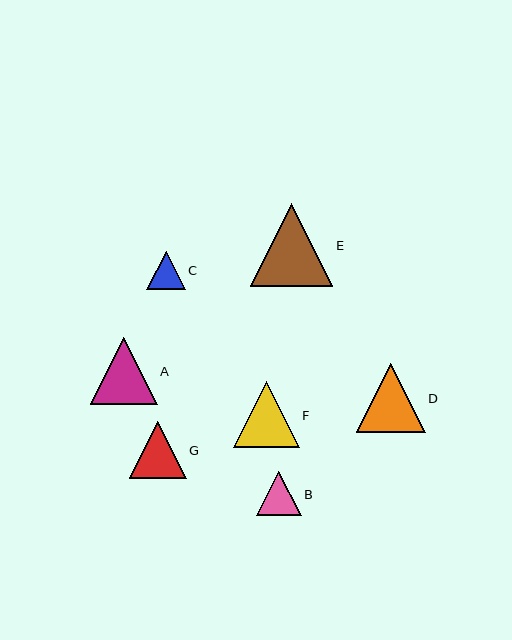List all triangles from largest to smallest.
From largest to smallest: E, D, A, F, G, B, C.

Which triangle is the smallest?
Triangle C is the smallest with a size of approximately 38 pixels.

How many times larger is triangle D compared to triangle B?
Triangle D is approximately 1.5 times the size of triangle B.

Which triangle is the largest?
Triangle E is the largest with a size of approximately 83 pixels.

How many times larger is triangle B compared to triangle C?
Triangle B is approximately 1.2 times the size of triangle C.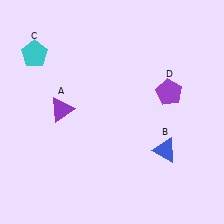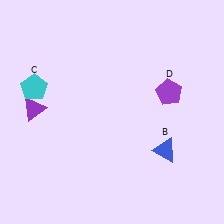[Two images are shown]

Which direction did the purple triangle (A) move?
The purple triangle (A) moved left.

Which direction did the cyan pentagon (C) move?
The cyan pentagon (C) moved down.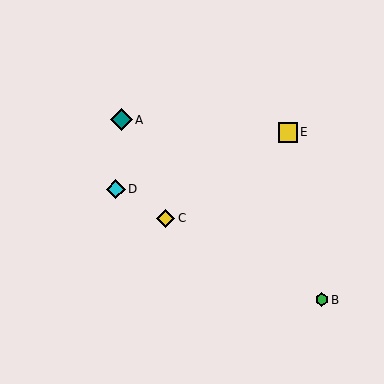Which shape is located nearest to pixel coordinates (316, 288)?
The green hexagon (labeled B) at (322, 300) is nearest to that location.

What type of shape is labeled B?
Shape B is a green hexagon.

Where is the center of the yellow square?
The center of the yellow square is at (288, 132).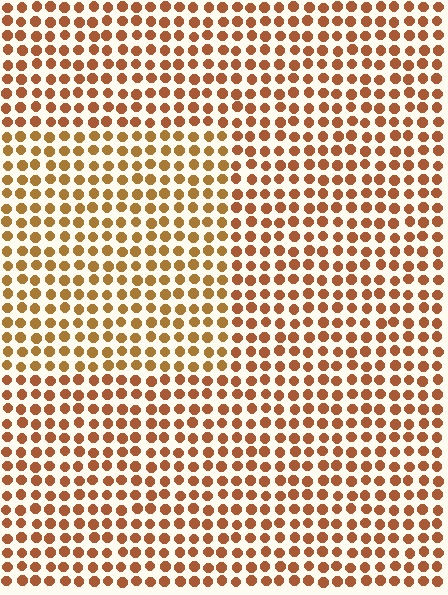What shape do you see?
I see a rectangle.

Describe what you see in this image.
The image is filled with small brown elements in a uniform arrangement. A rectangle-shaped region is visible where the elements are tinted to a slightly different hue, forming a subtle color boundary.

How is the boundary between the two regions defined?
The boundary is defined purely by a slight shift in hue (about 17 degrees). Spacing, size, and orientation are identical on both sides.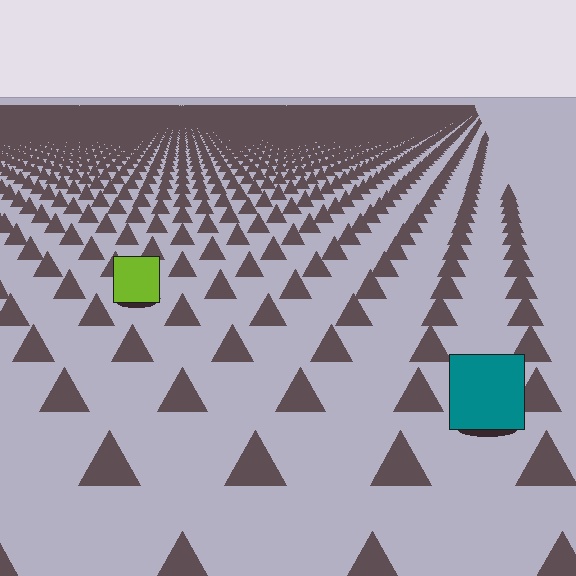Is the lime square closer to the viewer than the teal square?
No. The teal square is closer — you can tell from the texture gradient: the ground texture is coarser near it.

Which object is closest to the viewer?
The teal square is closest. The texture marks near it are larger and more spread out.